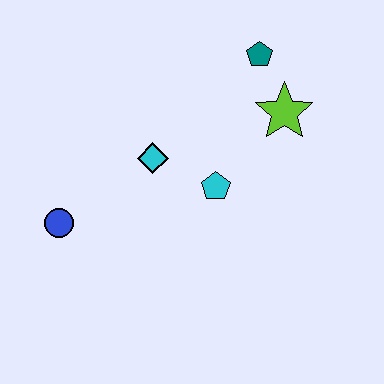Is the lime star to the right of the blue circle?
Yes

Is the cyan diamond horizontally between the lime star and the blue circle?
Yes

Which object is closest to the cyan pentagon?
The cyan diamond is closest to the cyan pentagon.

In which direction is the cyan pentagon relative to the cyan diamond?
The cyan pentagon is to the right of the cyan diamond.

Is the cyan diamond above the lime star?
No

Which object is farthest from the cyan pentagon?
The blue circle is farthest from the cyan pentagon.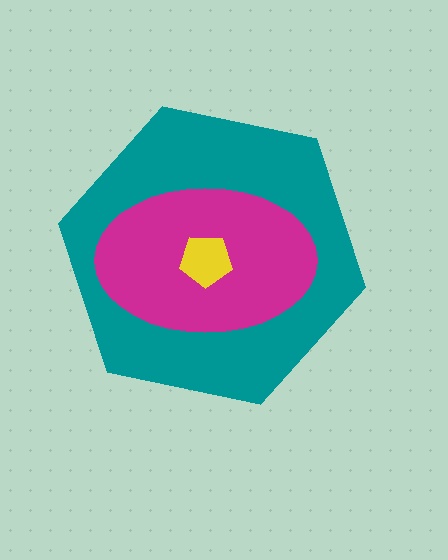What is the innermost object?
The yellow pentagon.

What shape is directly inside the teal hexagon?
The magenta ellipse.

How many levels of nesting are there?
3.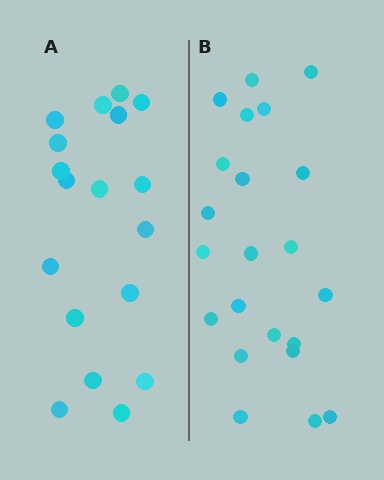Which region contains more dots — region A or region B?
Region B (the right region) has more dots.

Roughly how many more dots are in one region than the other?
Region B has about 4 more dots than region A.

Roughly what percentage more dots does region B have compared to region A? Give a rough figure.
About 20% more.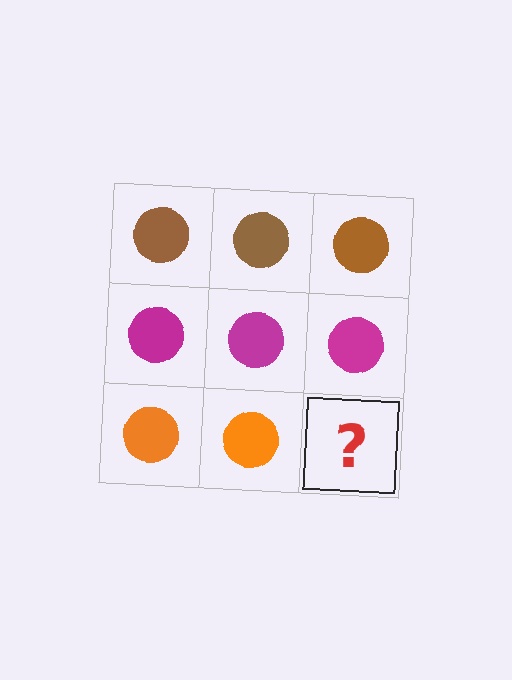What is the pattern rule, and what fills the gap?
The rule is that each row has a consistent color. The gap should be filled with an orange circle.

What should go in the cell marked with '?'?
The missing cell should contain an orange circle.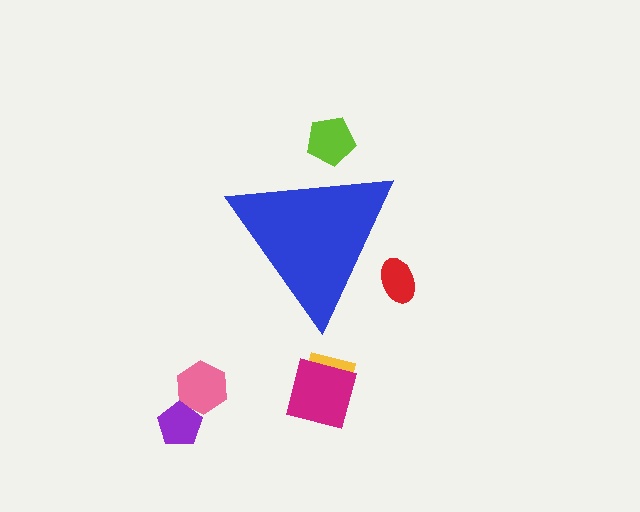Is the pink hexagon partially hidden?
No, the pink hexagon is fully visible.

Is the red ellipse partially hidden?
Yes, the red ellipse is partially hidden behind the blue triangle.